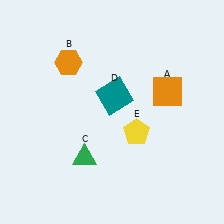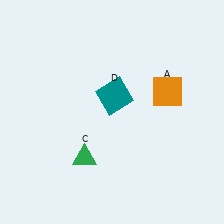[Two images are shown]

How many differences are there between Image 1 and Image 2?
There are 2 differences between the two images.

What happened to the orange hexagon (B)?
The orange hexagon (B) was removed in Image 2. It was in the top-left area of Image 1.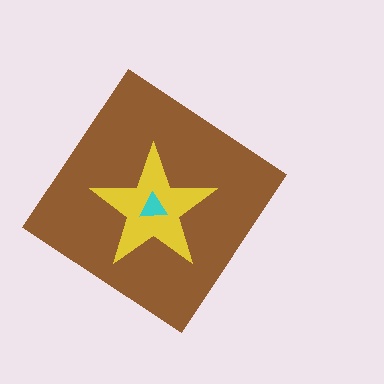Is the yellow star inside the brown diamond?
Yes.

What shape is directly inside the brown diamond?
The yellow star.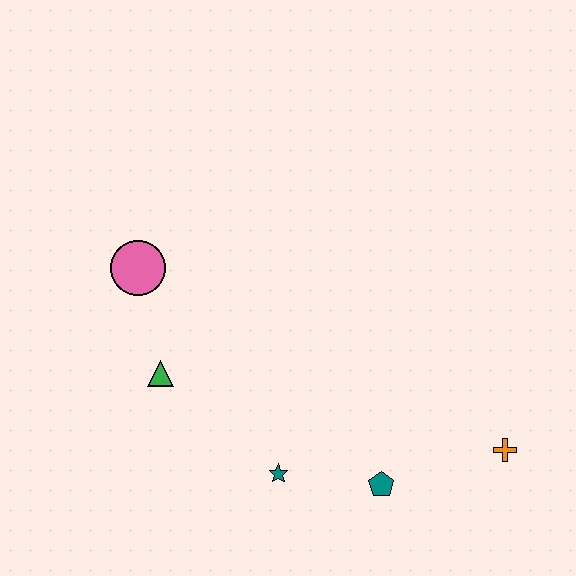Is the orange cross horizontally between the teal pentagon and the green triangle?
No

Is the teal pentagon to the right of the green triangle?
Yes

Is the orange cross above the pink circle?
No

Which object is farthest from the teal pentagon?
The pink circle is farthest from the teal pentagon.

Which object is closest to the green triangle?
The pink circle is closest to the green triangle.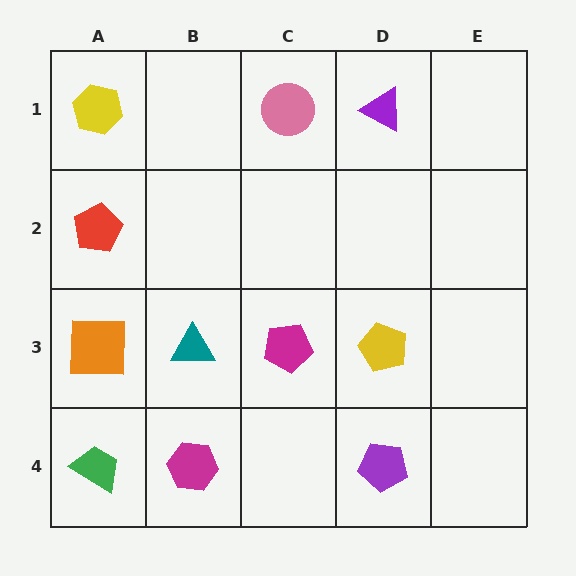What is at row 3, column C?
A magenta pentagon.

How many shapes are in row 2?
1 shape.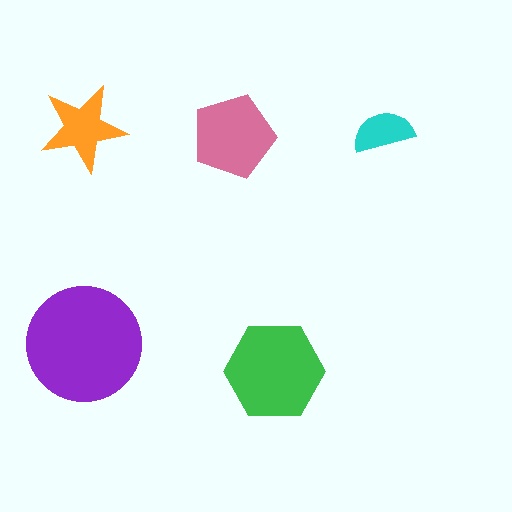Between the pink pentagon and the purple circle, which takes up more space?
The purple circle.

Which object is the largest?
The purple circle.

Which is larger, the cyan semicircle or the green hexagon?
The green hexagon.